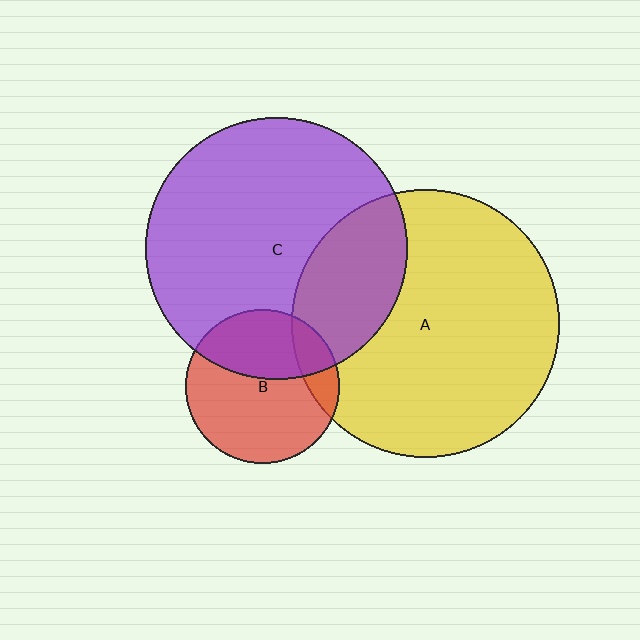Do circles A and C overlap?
Yes.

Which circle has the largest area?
Circle A (yellow).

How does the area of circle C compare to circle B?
Approximately 2.9 times.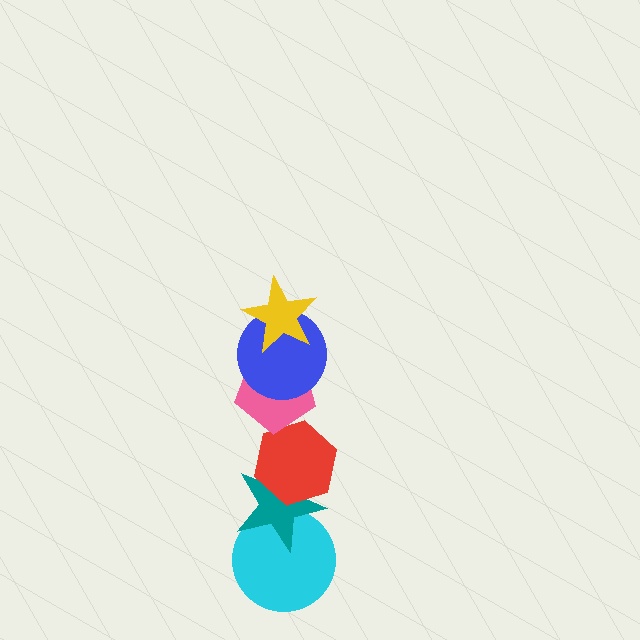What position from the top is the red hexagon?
The red hexagon is 4th from the top.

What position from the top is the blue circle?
The blue circle is 2nd from the top.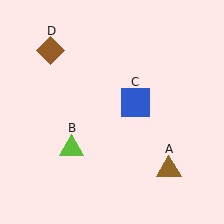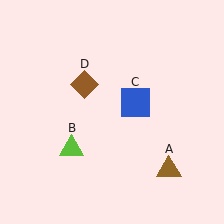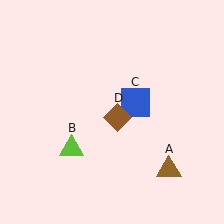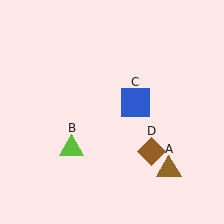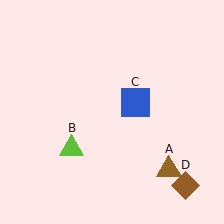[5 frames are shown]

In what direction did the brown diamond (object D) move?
The brown diamond (object D) moved down and to the right.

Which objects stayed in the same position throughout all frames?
Brown triangle (object A) and lime triangle (object B) and blue square (object C) remained stationary.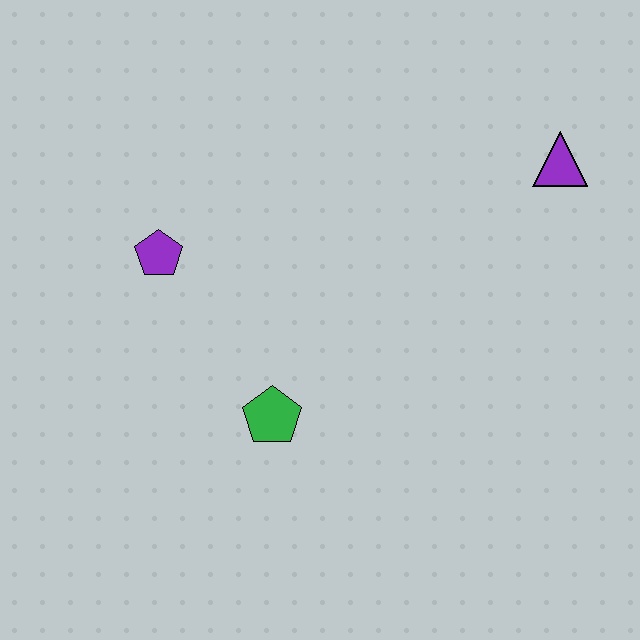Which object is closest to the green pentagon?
The purple pentagon is closest to the green pentagon.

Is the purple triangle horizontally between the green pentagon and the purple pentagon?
No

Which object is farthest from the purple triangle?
The purple pentagon is farthest from the purple triangle.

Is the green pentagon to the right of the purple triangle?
No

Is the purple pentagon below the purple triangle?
Yes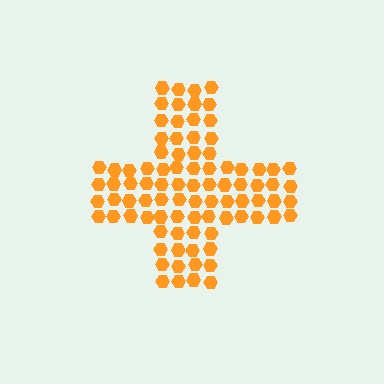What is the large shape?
The large shape is a cross.